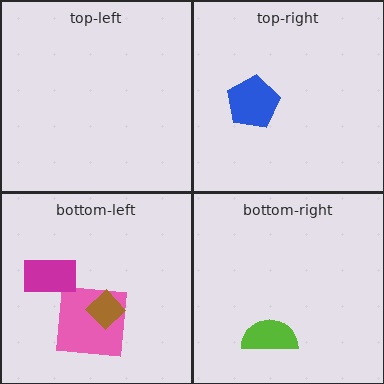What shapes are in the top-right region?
The blue pentagon.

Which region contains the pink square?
The bottom-left region.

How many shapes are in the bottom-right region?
1.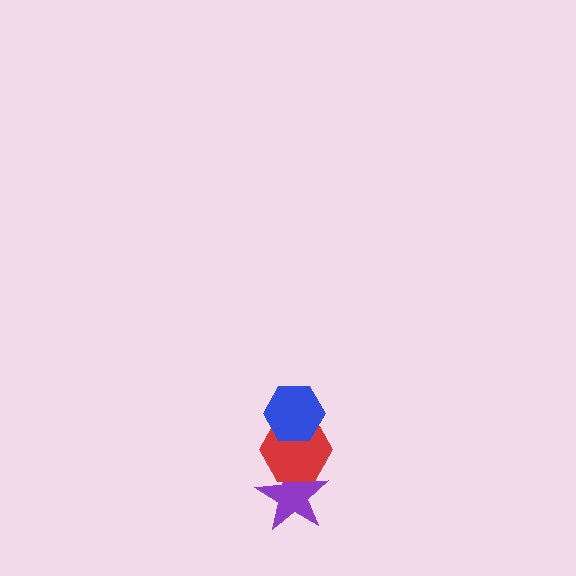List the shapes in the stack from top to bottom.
From top to bottom: the blue hexagon, the red hexagon, the purple star.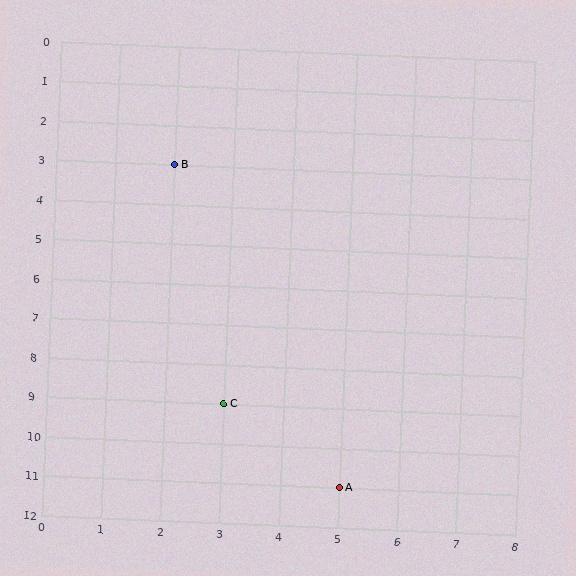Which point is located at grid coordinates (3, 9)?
Point C is at (3, 9).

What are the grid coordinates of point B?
Point B is at grid coordinates (2, 3).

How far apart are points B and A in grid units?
Points B and A are 3 columns and 8 rows apart (about 8.5 grid units diagonally).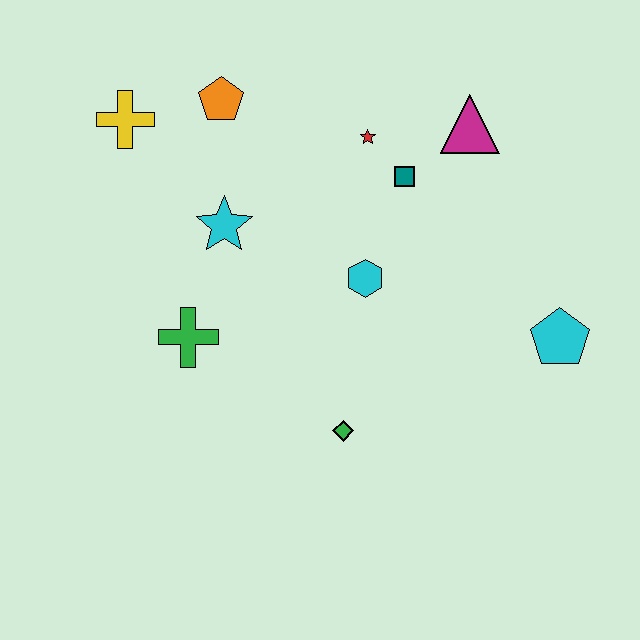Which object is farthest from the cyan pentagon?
The yellow cross is farthest from the cyan pentagon.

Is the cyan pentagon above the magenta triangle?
No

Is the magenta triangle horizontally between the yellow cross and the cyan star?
No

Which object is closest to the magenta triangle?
The teal square is closest to the magenta triangle.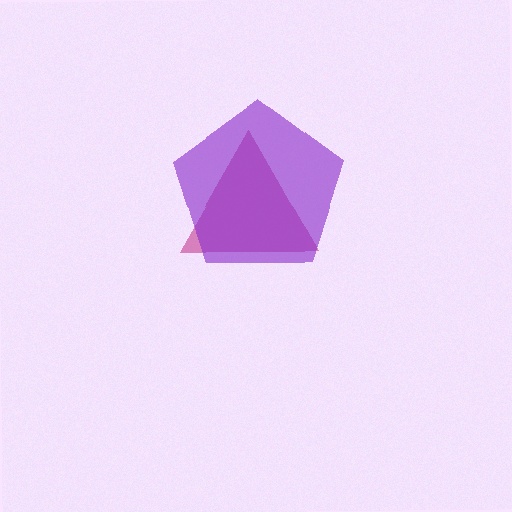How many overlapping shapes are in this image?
There are 2 overlapping shapes in the image.